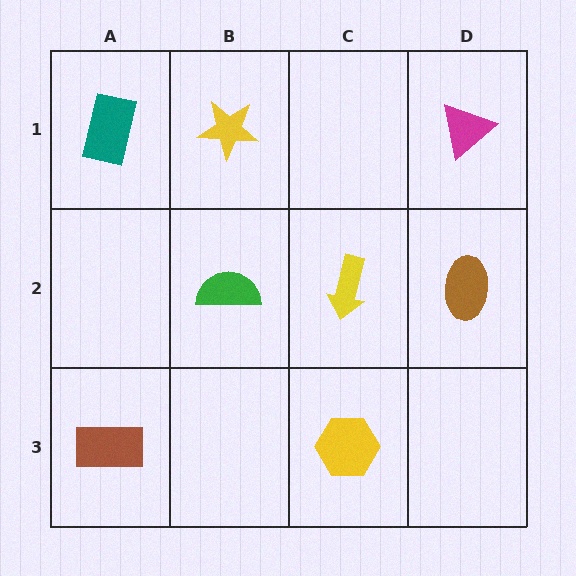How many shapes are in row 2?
3 shapes.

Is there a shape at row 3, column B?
No, that cell is empty.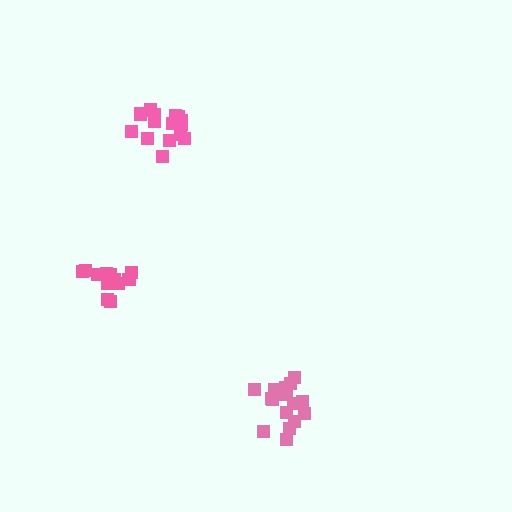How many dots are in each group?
Group 1: 18 dots, Group 2: 15 dots, Group 3: 15 dots (48 total).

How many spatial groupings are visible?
There are 3 spatial groupings.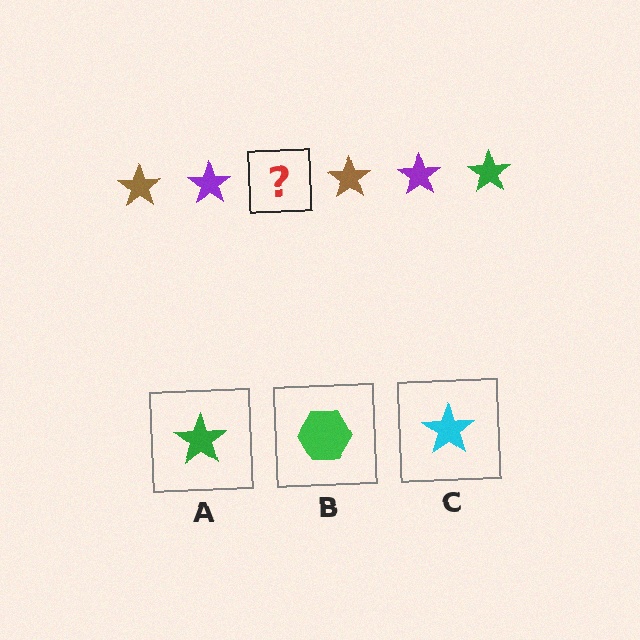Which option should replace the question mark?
Option A.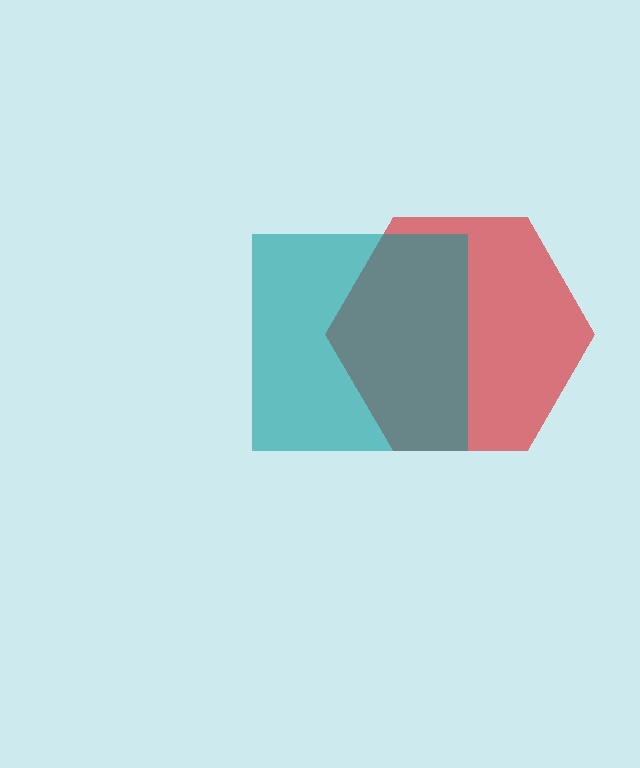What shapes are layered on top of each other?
The layered shapes are: a red hexagon, a teal square.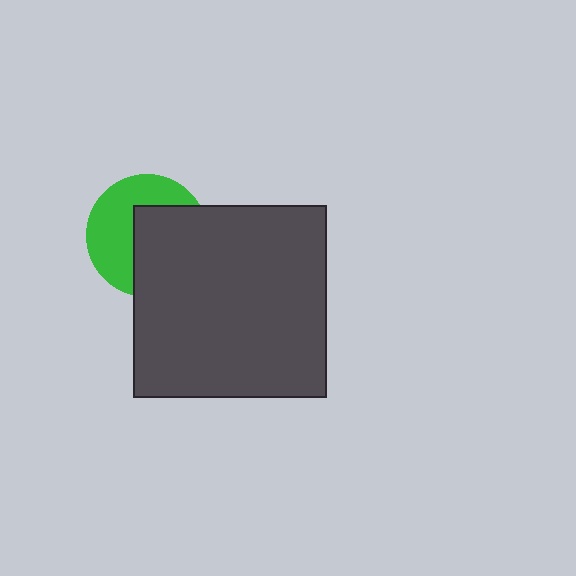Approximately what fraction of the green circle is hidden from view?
Roughly 50% of the green circle is hidden behind the dark gray rectangle.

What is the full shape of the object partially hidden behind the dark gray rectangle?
The partially hidden object is a green circle.